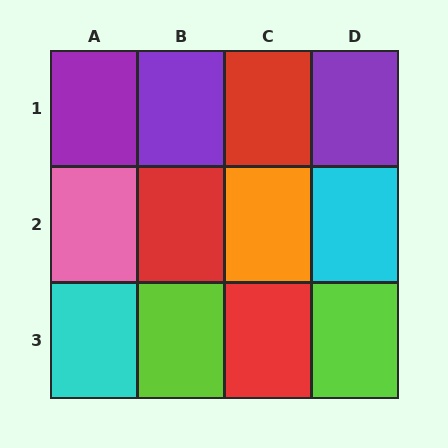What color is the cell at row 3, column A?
Cyan.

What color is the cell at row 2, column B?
Red.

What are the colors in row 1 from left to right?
Purple, purple, red, purple.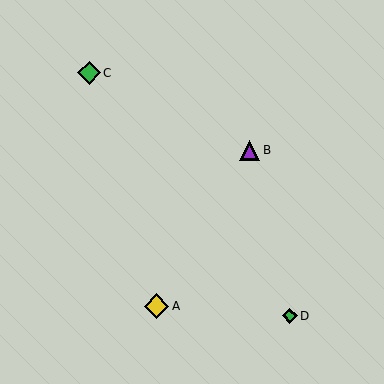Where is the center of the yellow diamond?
The center of the yellow diamond is at (157, 306).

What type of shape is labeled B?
Shape B is a purple triangle.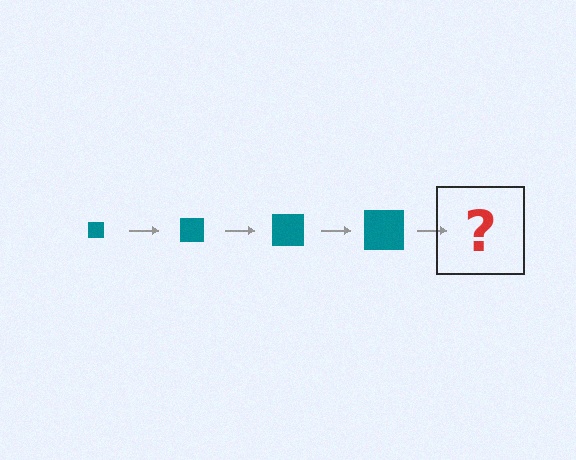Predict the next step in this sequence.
The next step is a teal square, larger than the previous one.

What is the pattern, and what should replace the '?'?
The pattern is that the square gets progressively larger each step. The '?' should be a teal square, larger than the previous one.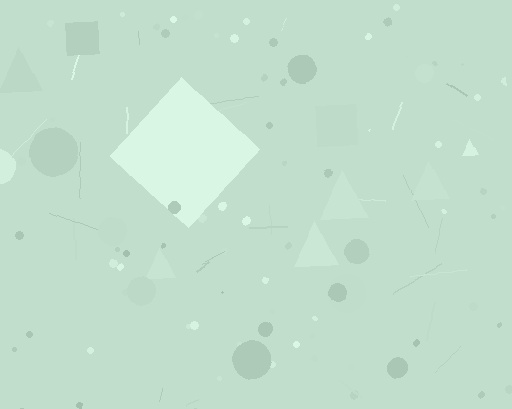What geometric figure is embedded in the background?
A diamond is embedded in the background.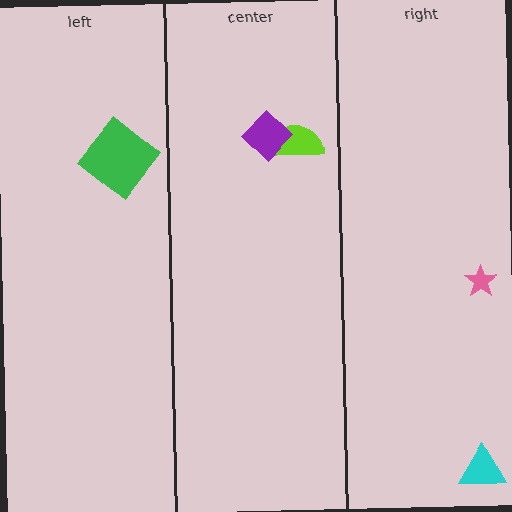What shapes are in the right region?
The pink star, the cyan triangle.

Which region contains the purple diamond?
The center region.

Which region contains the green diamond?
The left region.